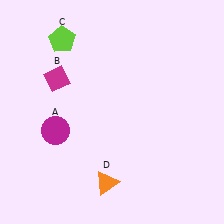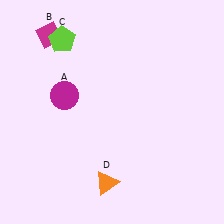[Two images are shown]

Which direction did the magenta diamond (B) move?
The magenta diamond (B) moved up.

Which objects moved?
The objects that moved are: the magenta circle (A), the magenta diamond (B).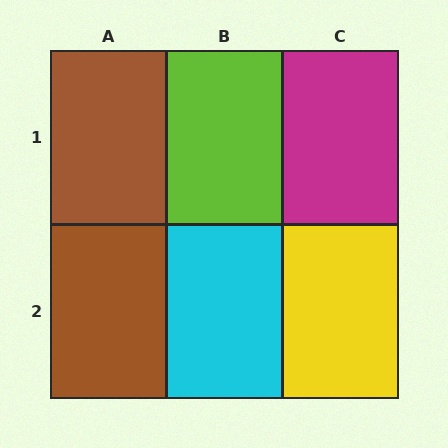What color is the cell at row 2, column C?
Yellow.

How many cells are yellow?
1 cell is yellow.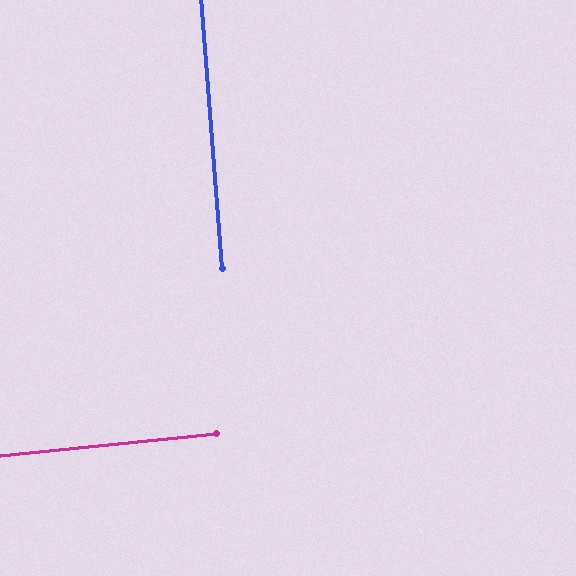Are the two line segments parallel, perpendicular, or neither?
Perpendicular — they meet at approximately 89°.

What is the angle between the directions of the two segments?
Approximately 89 degrees.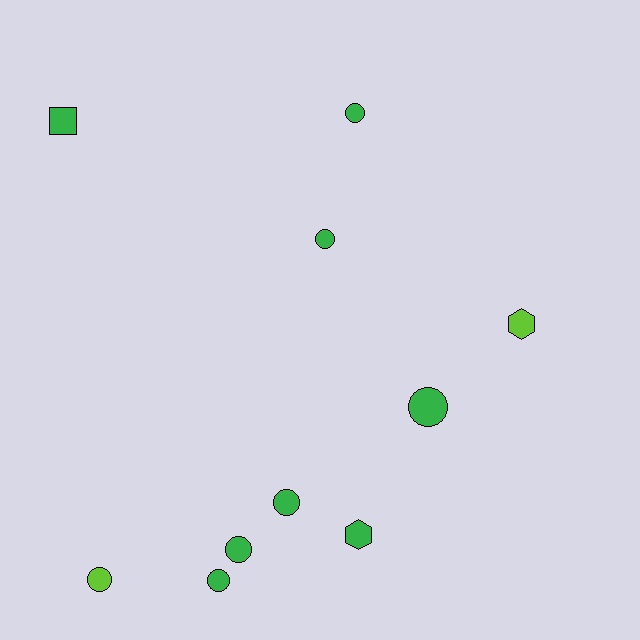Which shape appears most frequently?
Circle, with 7 objects.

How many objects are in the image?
There are 10 objects.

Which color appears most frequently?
Green, with 8 objects.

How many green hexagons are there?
There is 1 green hexagon.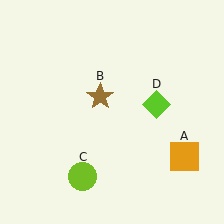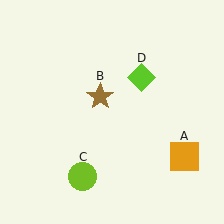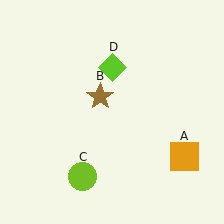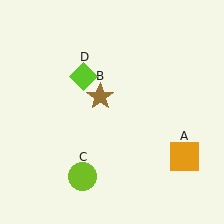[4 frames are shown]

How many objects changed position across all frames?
1 object changed position: lime diamond (object D).